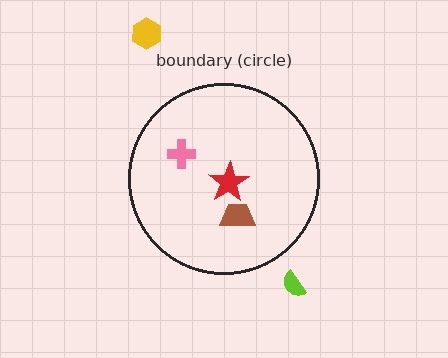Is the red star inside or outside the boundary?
Inside.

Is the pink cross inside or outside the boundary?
Inside.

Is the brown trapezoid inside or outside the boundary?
Inside.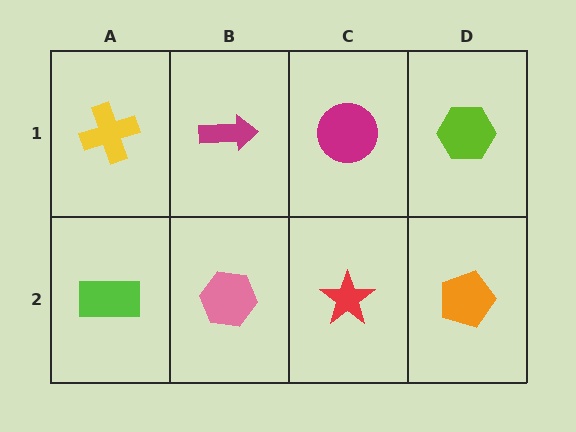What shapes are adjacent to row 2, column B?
A magenta arrow (row 1, column B), a lime rectangle (row 2, column A), a red star (row 2, column C).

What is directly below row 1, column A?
A lime rectangle.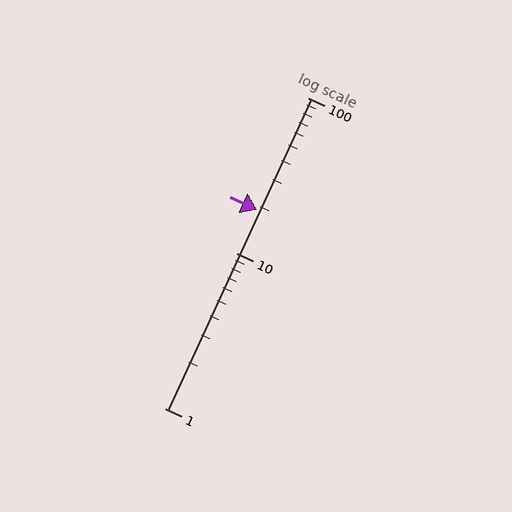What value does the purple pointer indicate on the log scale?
The pointer indicates approximately 19.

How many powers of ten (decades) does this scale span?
The scale spans 2 decades, from 1 to 100.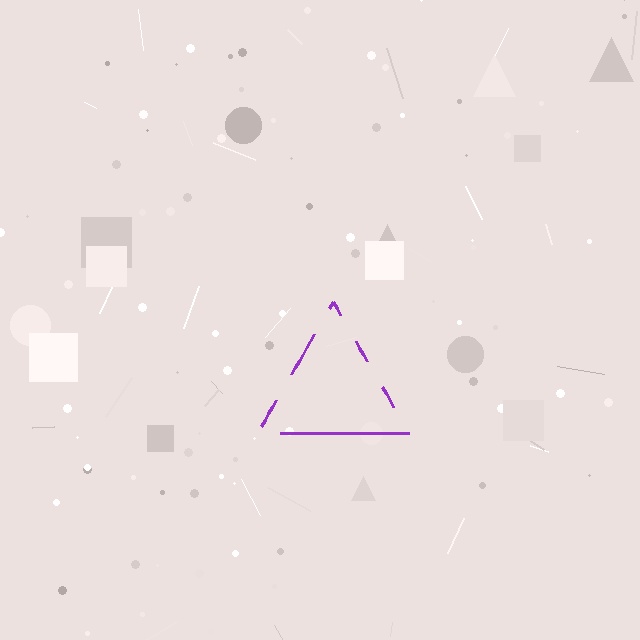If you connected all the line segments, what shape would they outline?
They would outline a triangle.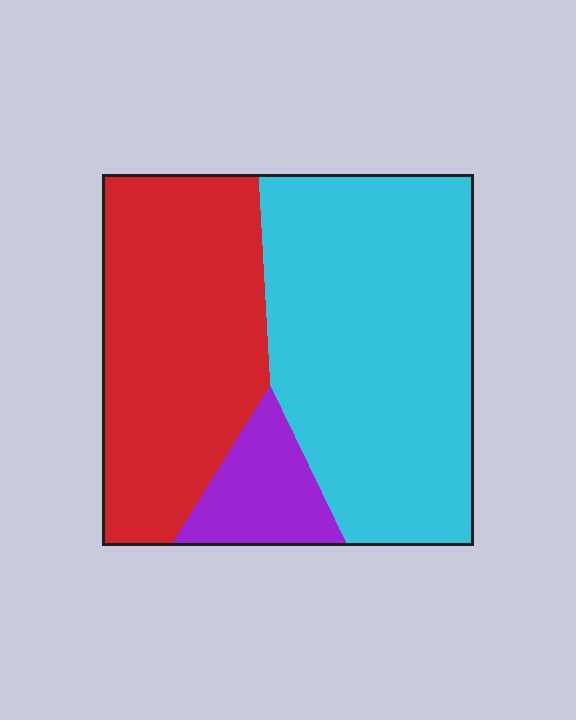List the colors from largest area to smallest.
From largest to smallest: cyan, red, purple.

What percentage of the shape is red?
Red covers around 40% of the shape.